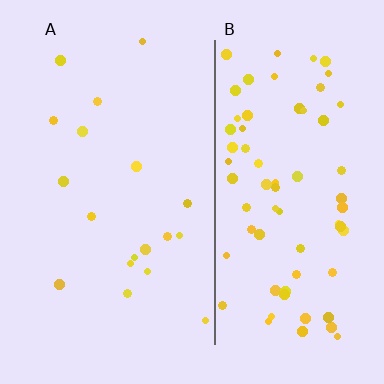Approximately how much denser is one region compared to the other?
Approximately 3.9× — region B over region A.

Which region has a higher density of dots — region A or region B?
B (the right).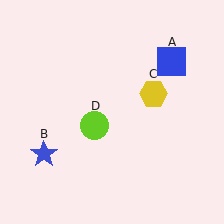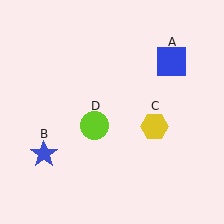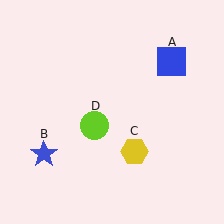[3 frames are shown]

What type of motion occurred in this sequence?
The yellow hexagon (object C) rotated clockwise around the center of the scene.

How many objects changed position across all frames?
1 object changed position: yellow hexagon (object C).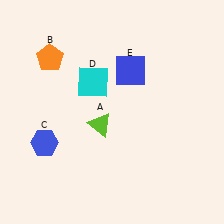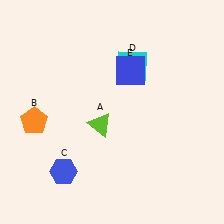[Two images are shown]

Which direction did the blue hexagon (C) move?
The blue hexagon (C) moved down.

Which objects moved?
The objects that moved are: the orange pentagon (B), the blue hexagon (C), the cyan square (D).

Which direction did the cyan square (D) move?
The cyan square (D) moved right.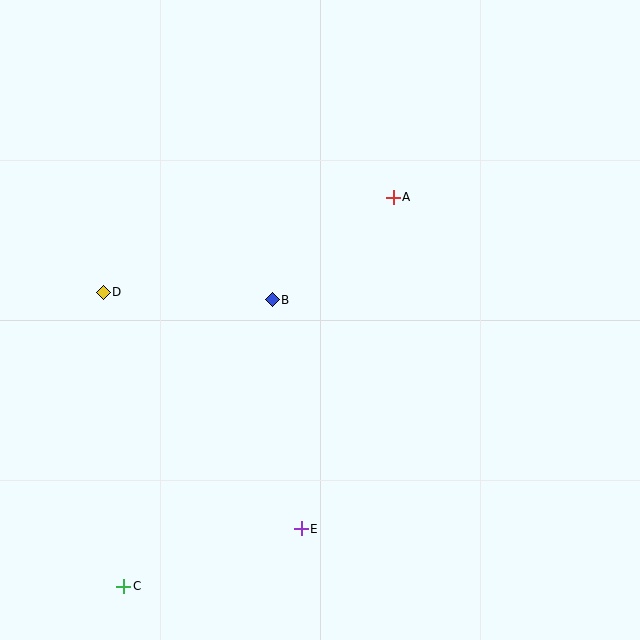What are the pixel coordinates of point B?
Point B is at (272, 300).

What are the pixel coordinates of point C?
Point C is at (124, 586).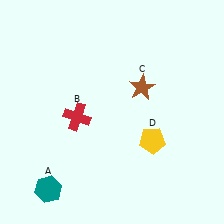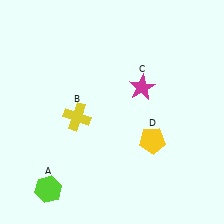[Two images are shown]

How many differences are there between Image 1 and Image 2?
There are 3 differences between the two images.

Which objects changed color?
A changed from teal to lime. B changed from red to yellow. C changed from brown to magenta.